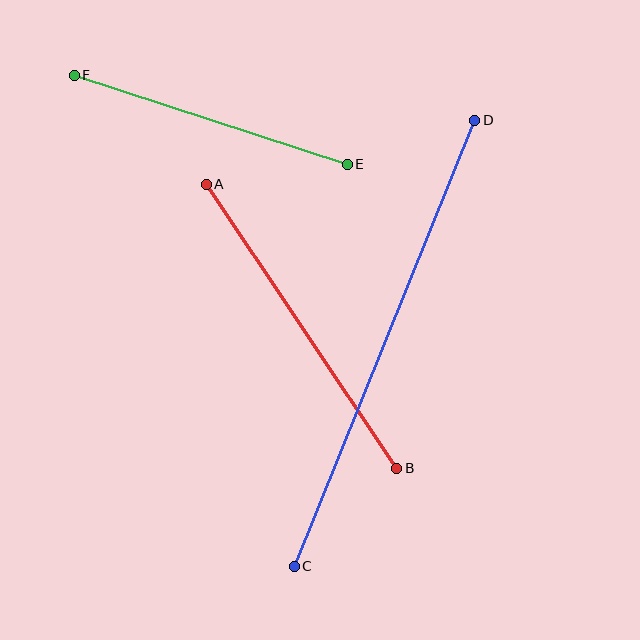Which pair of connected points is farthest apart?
Points C and D are farthest apart.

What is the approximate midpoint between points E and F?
The midpoint is at approximately (211, 120) pixels.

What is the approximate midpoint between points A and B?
The midpoint is at approximately (301, 326) pixels.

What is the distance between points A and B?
The distance is approximately 342 pixels.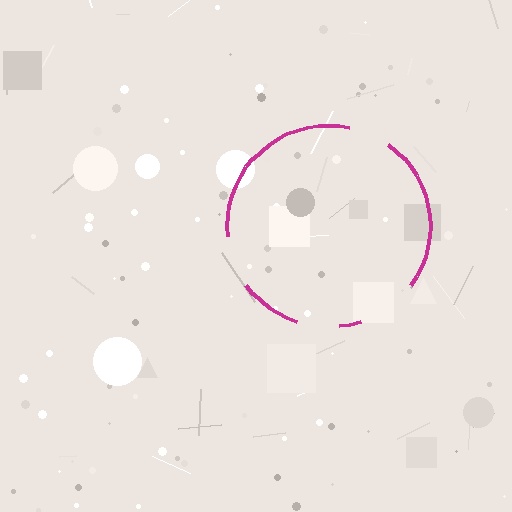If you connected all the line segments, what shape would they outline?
They would outline a circle.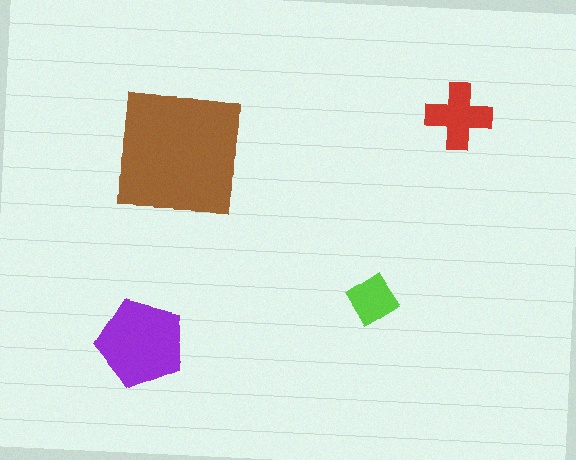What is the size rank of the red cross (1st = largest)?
3rd.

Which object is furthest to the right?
The red cross is rightmost.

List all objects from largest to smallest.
The brown square, the purple pentagon, the red cross, the lime diamond.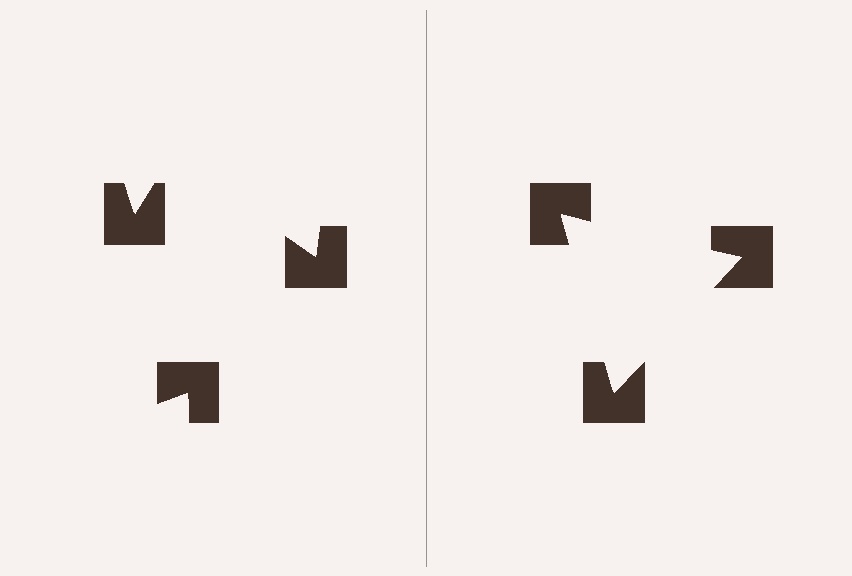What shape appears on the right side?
An illusory triangle.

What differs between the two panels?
The notched squares are positioned identically on both sides; only the wedge orientations differ. On the right they align to a triangle; on the left they are misaligned.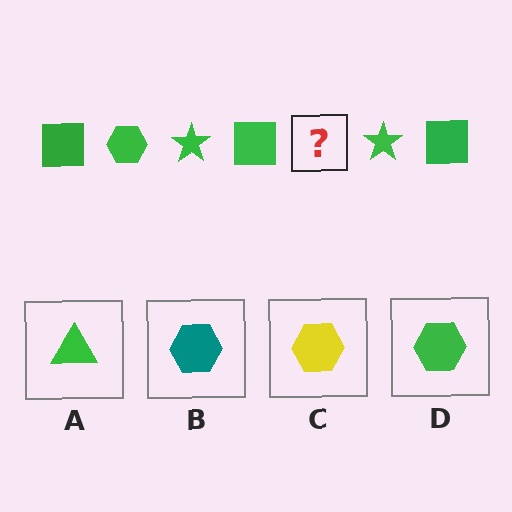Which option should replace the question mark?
Option D.